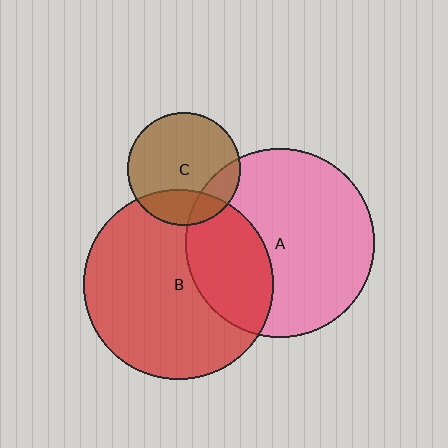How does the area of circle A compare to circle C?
Approximately 2.8 times.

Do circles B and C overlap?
Yes.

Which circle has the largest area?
Circle B (red).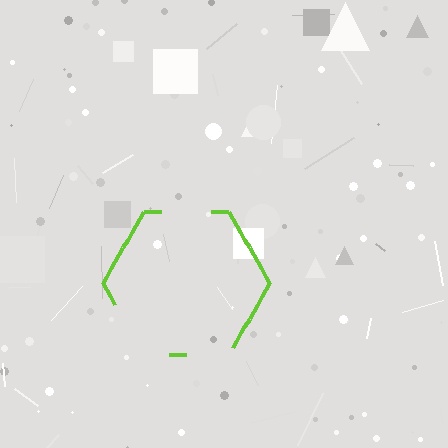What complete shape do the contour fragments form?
The contour fragments form a hexagon.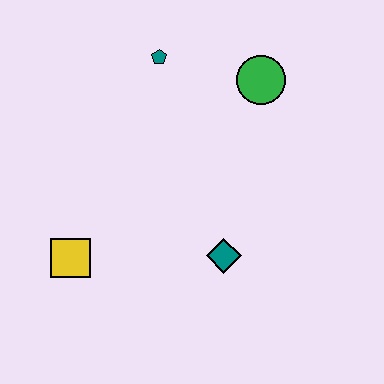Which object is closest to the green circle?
The teal pentagon is closest to the green circle.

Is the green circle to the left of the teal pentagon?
No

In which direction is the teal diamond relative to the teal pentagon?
The teal diamond is below the teal pentagon.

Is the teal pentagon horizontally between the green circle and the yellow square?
Yes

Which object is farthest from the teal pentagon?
The yellow square is farthest from the teal pentagon.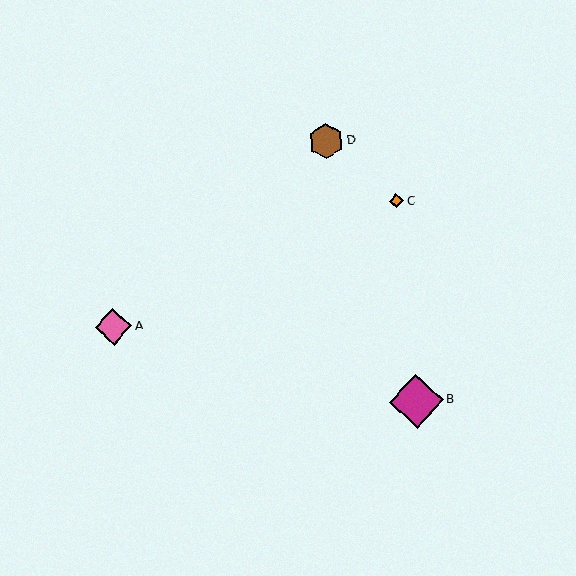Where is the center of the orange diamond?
The center of the orange diamond is at (396, 201).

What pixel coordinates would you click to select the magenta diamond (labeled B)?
Click at (416, 401) to select the magenta diamond B.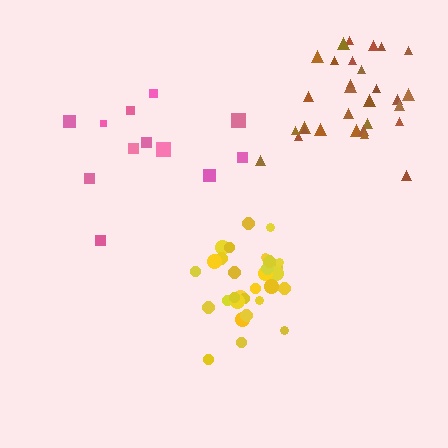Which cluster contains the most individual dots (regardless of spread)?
Yellow (31).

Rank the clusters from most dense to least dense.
yellow, brown, pink.